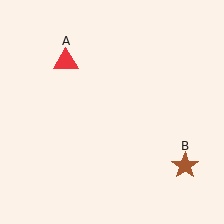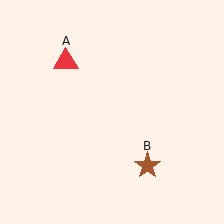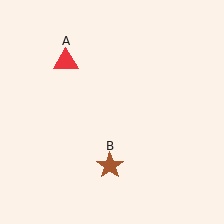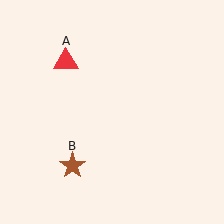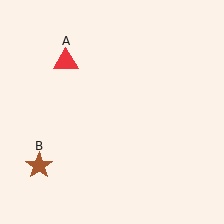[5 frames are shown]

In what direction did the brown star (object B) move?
The brown star (object B) moved left.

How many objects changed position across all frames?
1 object changed position: brown star (object B).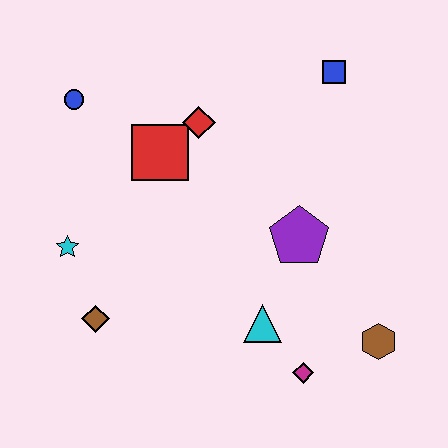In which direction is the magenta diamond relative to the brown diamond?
The magenta diamond is to the right of the brown diamond.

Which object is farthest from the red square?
The brown hexagon is farthest from the red square.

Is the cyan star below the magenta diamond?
No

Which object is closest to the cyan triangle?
The magenta diamond is closest to the cyan triangle.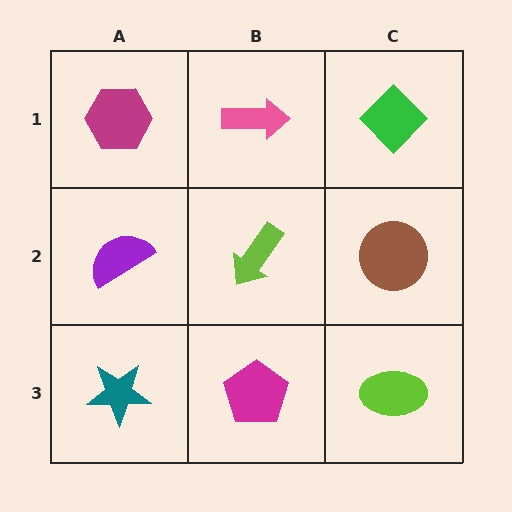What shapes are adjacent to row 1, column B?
A lime arrow (row 2, column B), a magenta hexagon (row 1, column A), a green diamond (row 1, column C).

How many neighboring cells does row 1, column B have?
3.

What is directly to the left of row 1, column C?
A pink arrow.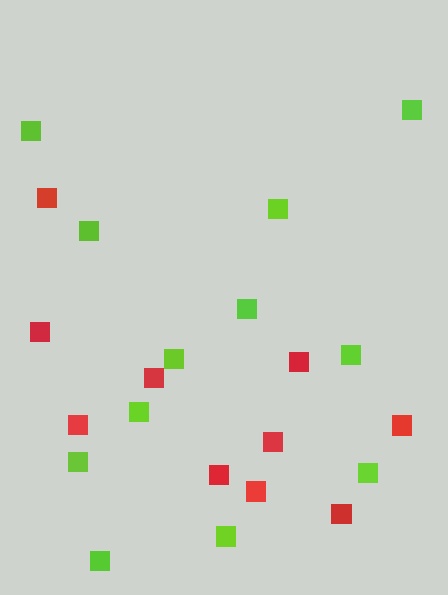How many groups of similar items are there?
There are 2 groups: one group of lime squares (12) and one group of red squares (10).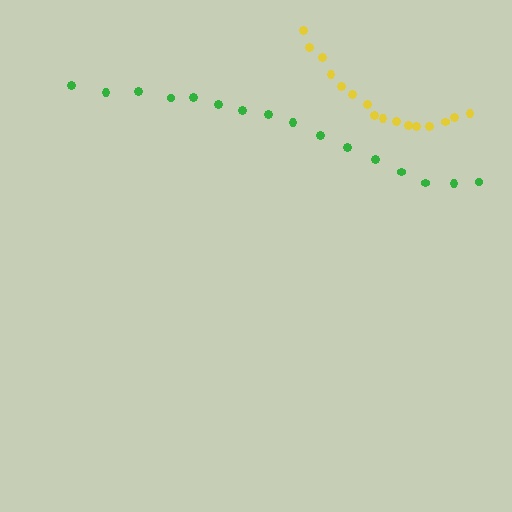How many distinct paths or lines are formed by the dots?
There are 2 distinct paths.